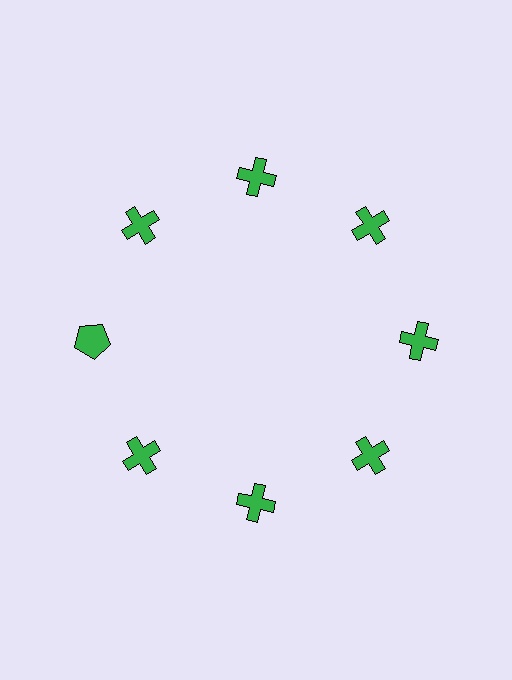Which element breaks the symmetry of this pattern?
The green pentagon at roughly the 9 o'clock position breaks the symmetry. All other shapes are green crosses.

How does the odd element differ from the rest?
It has a different shape: pentagon instead of cross.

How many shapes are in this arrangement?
There are 8 shapes arranged in a ring pattern.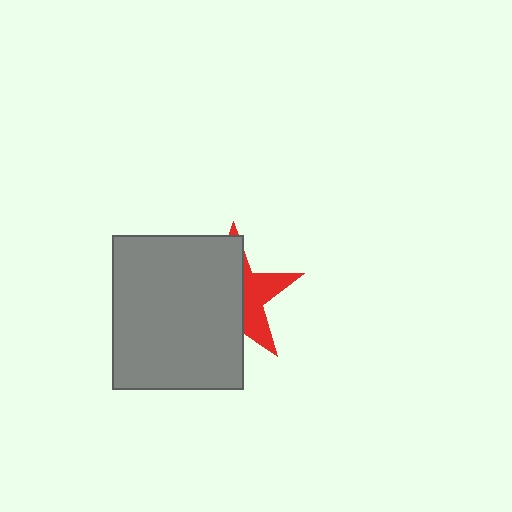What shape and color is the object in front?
The object in front is a gray rectangle.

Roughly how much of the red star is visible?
A small part of it is visible (roughly 37%).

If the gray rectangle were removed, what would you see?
You would see the complete red star.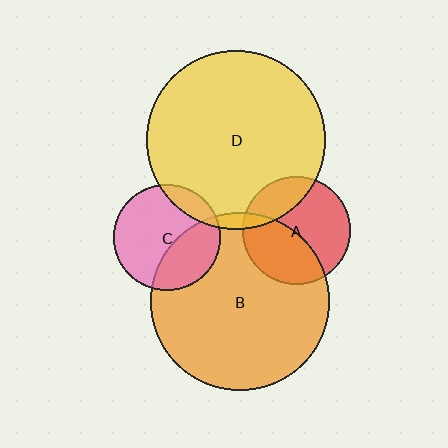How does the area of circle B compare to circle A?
Approximately 2.7 times.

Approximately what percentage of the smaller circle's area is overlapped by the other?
Approximately 35%.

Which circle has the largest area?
Circle D (yellow).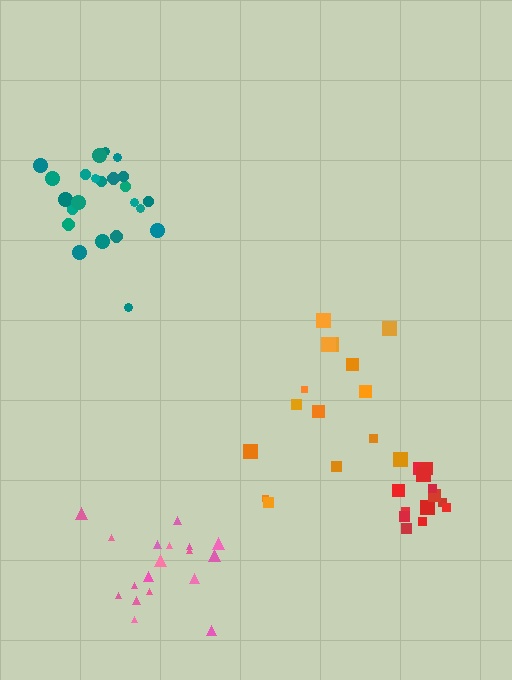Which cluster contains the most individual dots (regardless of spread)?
Teal (23).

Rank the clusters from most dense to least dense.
red, pink, teal, orange.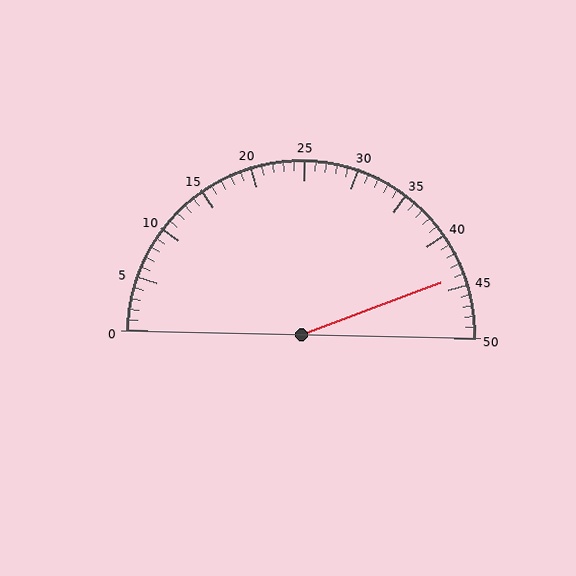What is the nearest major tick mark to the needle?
The nearest major tick mark is 45.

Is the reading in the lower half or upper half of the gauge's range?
The reading is in the upper half of the range (0 to 50).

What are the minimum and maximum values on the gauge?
The gauge ranges from 0 to 50.